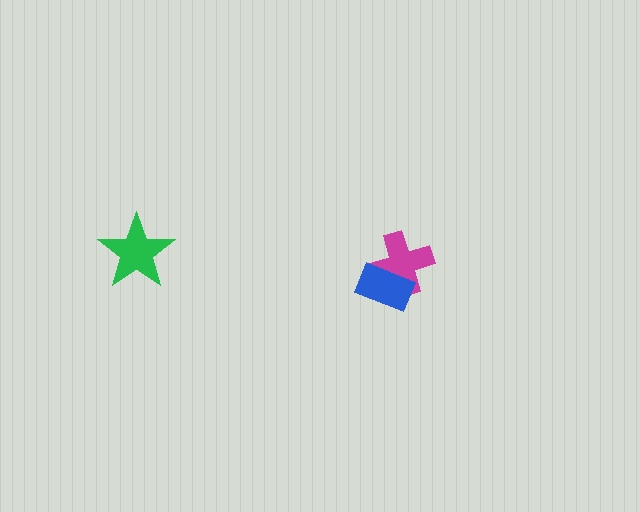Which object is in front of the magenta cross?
The blue rectangle is in front of the magenta cross.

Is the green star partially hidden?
No, no other shape covers it.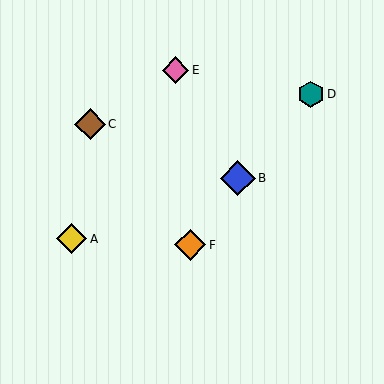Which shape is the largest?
The blue diamond (labeled B) is the largest.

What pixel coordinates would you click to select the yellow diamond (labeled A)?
Click at (72, 239) to select the yellow diamond A.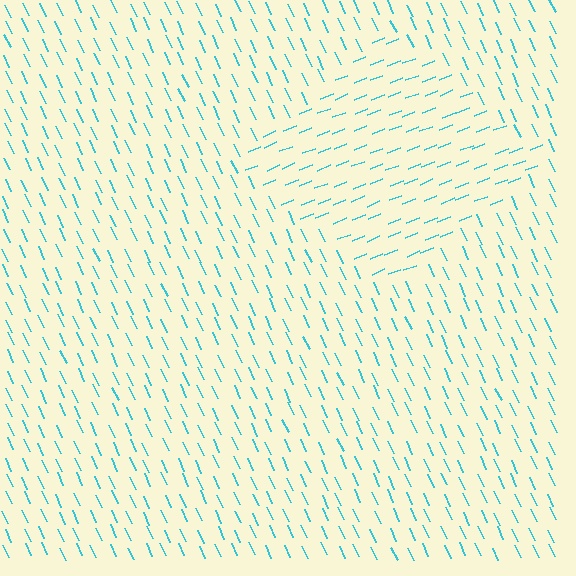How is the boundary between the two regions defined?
The boundary is defined purely by a change in line orientation (approximately 87 degrees difference). All lines are the same color and thickness.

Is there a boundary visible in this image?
Yes, there is a texture boundary formed by a change in line orientation.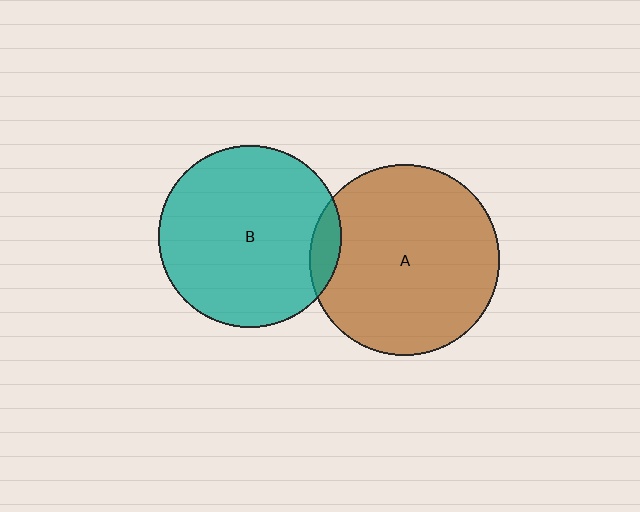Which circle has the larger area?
Circle A (brown).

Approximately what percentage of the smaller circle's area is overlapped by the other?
Approximately 10%.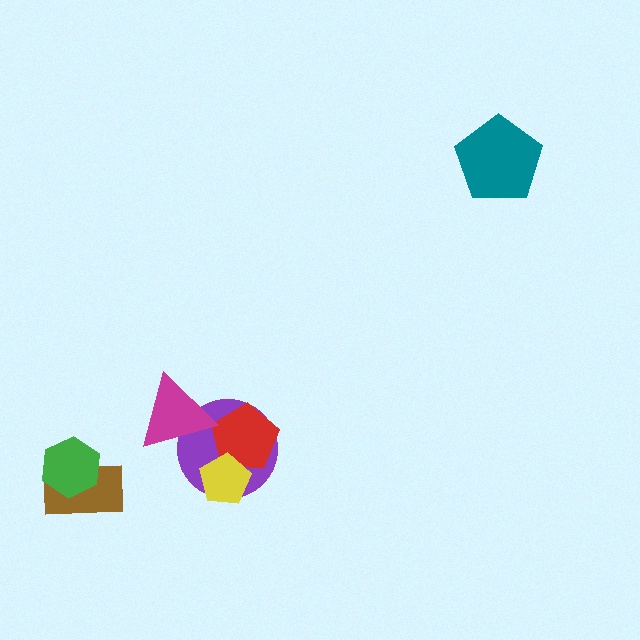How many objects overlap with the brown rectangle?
1 object overlaps with the brown rectangle.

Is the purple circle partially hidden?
Yes, it is partially covered by another shape.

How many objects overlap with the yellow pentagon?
2 objects overlap with the yellow pentagon.